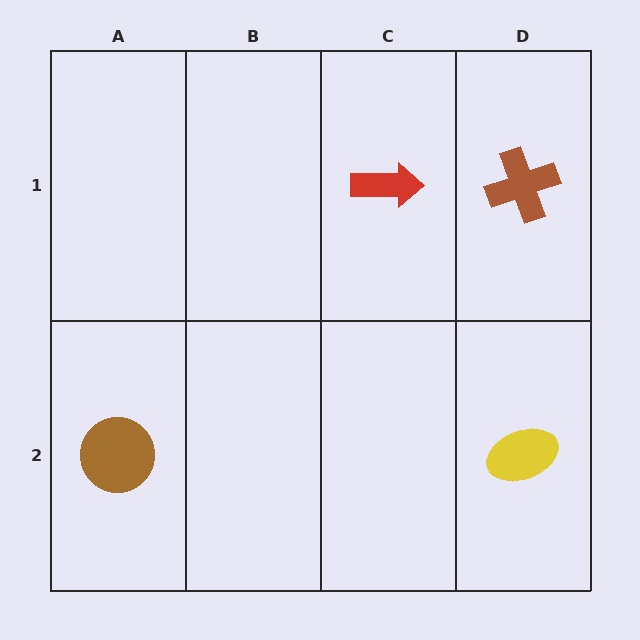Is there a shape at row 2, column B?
No, that cell is empty.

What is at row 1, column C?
A red arrow.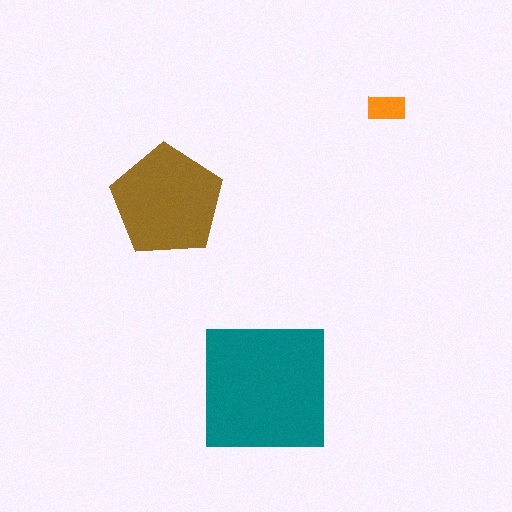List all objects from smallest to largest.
The orange rectangle, the brown pentagon, the teal square.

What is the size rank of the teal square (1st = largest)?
1st.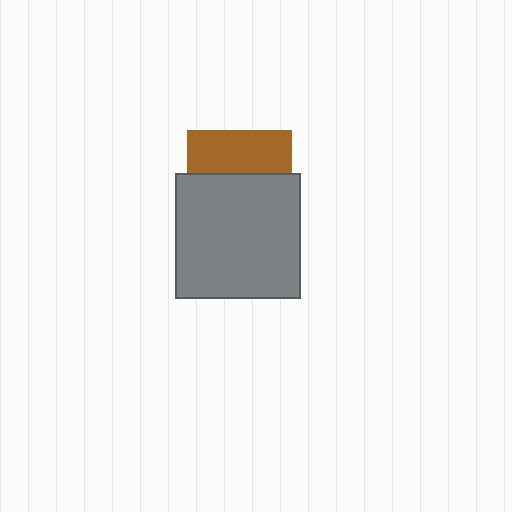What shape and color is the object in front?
The object in front is a gray square.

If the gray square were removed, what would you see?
You would see the complete brown square.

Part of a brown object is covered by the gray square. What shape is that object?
It is a square.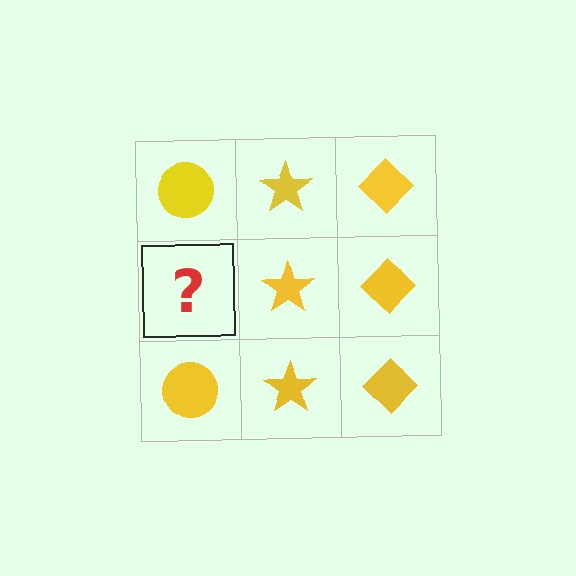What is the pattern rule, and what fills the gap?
The rule is that each column has a consistent shape. The gap should be filled with a yellow circle.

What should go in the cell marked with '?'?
The missing cell should contain a yellow circle.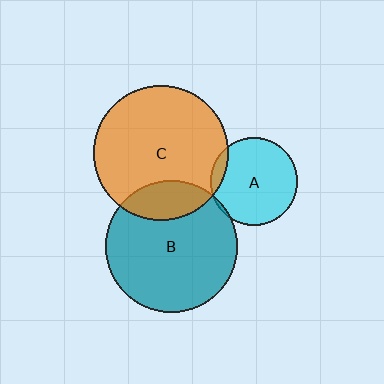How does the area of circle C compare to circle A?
Approximately 2.4 times.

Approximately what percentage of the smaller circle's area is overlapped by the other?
Approximately 20%.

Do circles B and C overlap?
Yes.